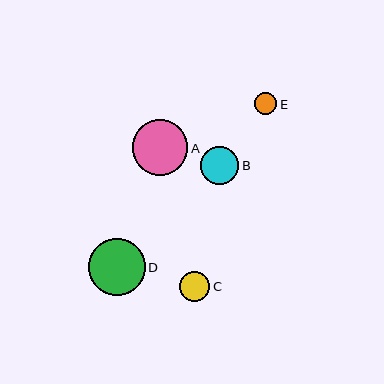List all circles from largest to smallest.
From largest to smallest: D, A, B, C, E.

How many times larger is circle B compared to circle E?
Circle B is approximately 1.7 times the size of circle E.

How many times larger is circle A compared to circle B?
Circle A is approximately 1.5 times the size of circle B.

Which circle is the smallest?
Circle E is the smallest with a size of approximately 22 pixels.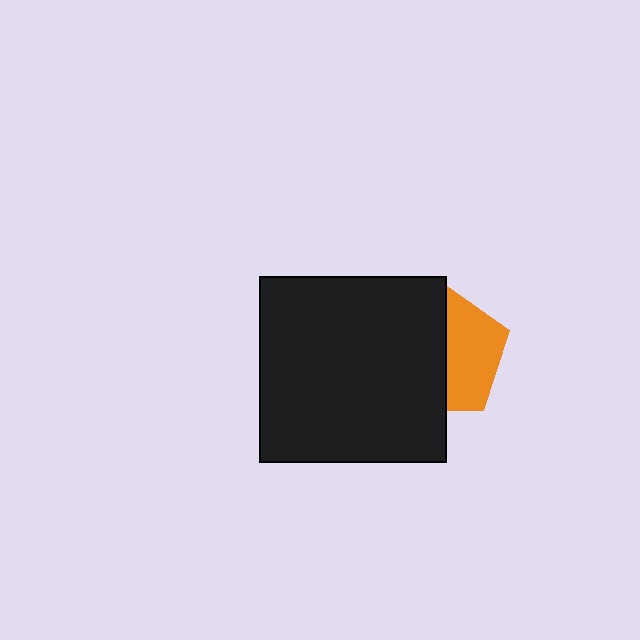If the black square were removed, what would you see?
You would see the complete orange pentagon.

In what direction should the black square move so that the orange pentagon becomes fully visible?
The black square should move left. That is the shortest direction to clear the overlap and leave the orange pentagon fully visible.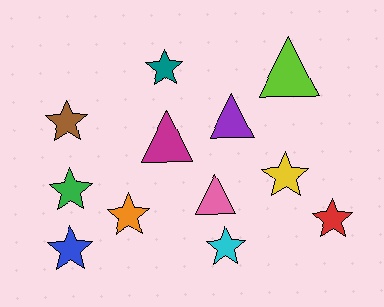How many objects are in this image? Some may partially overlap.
There are 12 objects.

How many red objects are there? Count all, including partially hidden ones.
There is 1 red object.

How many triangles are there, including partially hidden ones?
There are 4 triangles.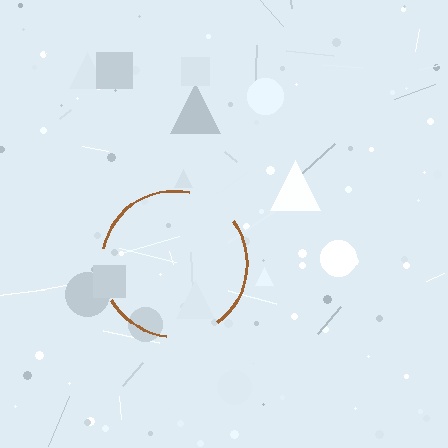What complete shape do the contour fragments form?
The contour fragments form a circle.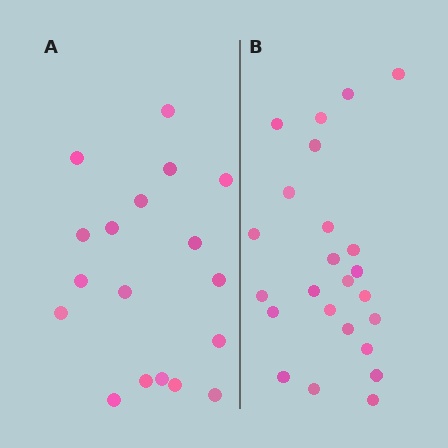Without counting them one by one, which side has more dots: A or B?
Region B (the right region) has more dots.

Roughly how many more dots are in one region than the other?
Region B has about 6 more dots than region A.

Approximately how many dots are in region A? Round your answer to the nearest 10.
About 20 dots. (The exact count is 18, which rounds to 20.)